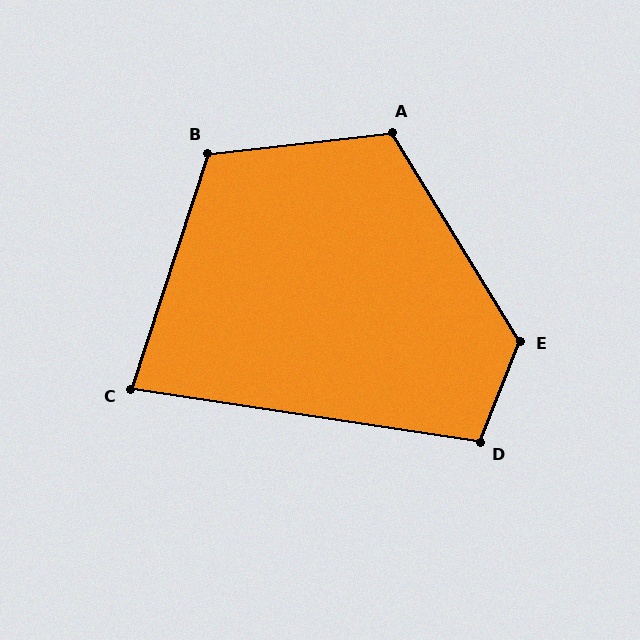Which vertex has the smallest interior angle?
C, at approximately 81 degrees.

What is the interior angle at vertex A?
Approximately 115 degrees (obtuse).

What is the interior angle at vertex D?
Approximately 103 degrees (obtuse).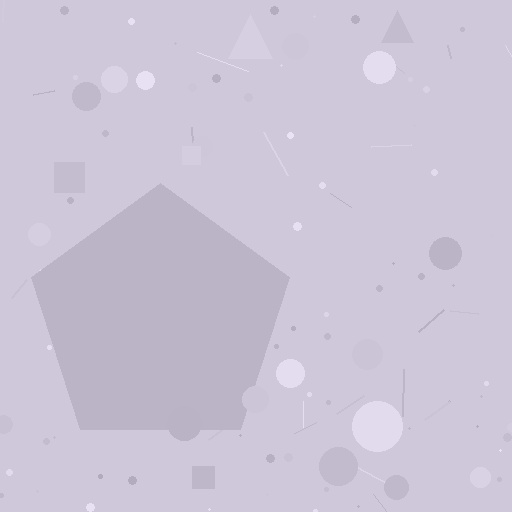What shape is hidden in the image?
A pentagon is hidden in the image.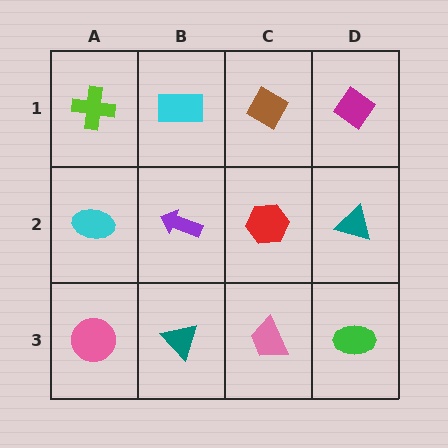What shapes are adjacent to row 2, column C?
A brown diamond (row 1, column C), a pink trapezoid (row 3, column C), a purple arrow (row 2, column B), a teal triangle (row 2, column D).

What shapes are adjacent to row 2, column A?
A lime cross (row 1, column A), a pink circle (row 3, column A), a purple arrow (row 2, column B).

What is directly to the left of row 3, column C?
A teal triangle.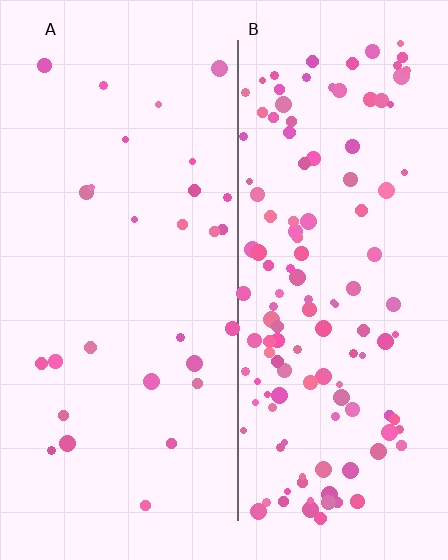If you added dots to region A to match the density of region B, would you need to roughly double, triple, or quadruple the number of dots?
Approximately quadruple.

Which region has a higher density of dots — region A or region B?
B (the right).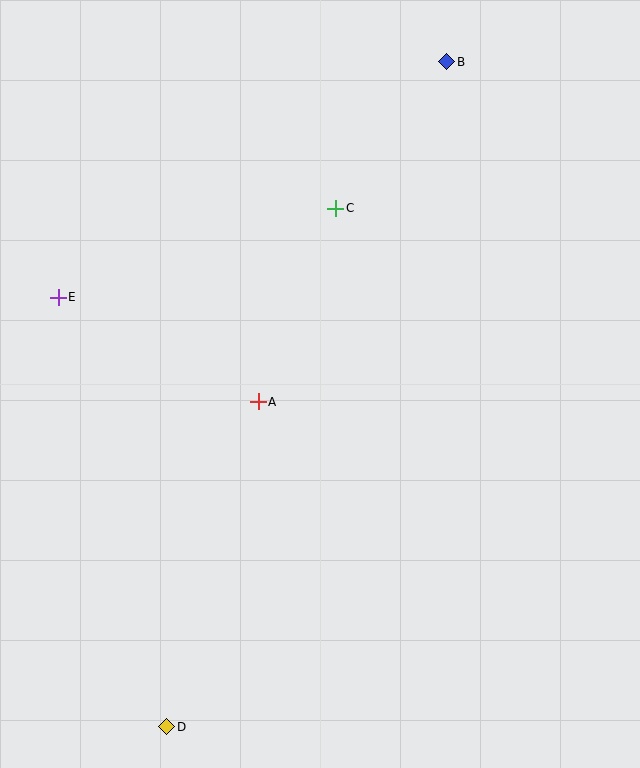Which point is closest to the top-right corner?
Point B is closest to the top-right corner.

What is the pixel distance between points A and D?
The distance between A and D is 338 pixels.